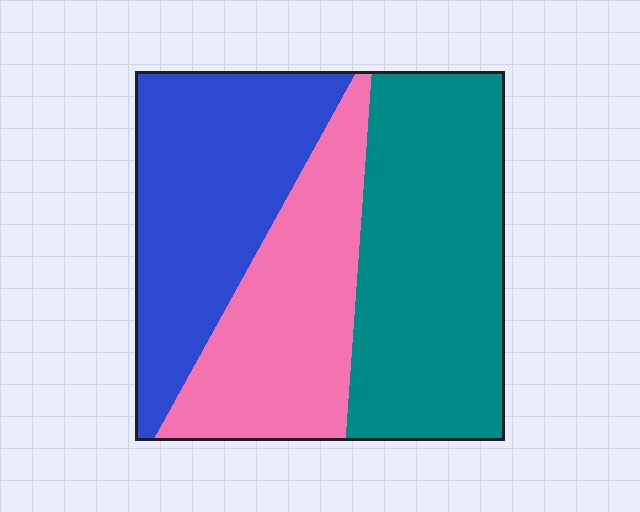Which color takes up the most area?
Teal, at roughly 40%.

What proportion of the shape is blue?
Blue covers about 30% of the shape.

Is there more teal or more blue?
Teal.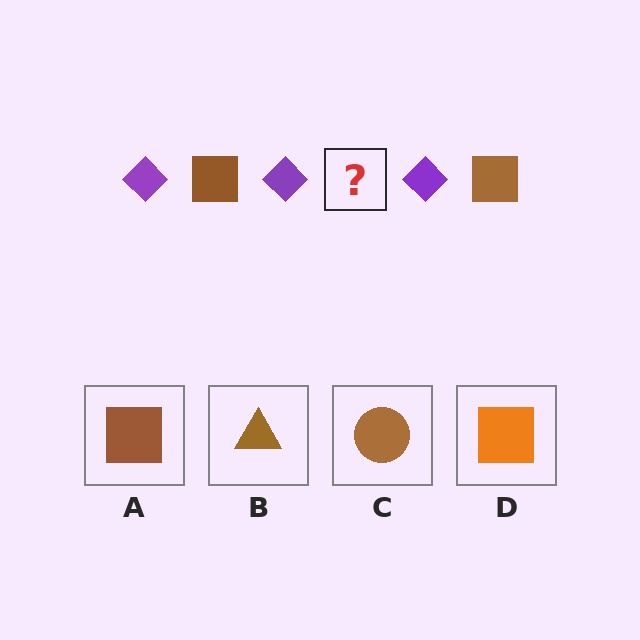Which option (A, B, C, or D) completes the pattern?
A.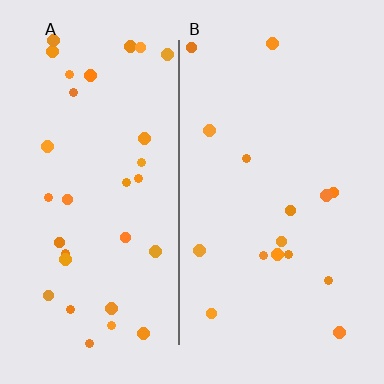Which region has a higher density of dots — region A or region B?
A (the left).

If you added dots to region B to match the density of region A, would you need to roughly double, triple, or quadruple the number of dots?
Approximately double.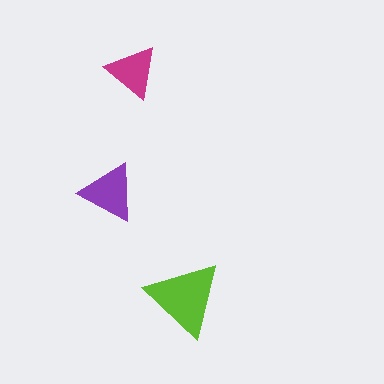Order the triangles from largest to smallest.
the lime one, the purple one, the magenta one.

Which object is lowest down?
The lime triangle is bottommost.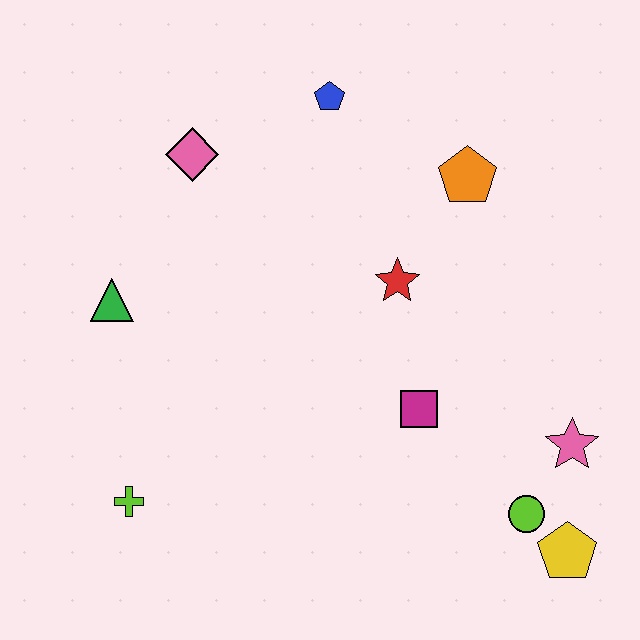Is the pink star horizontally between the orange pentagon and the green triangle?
No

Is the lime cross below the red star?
Yes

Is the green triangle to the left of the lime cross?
Yes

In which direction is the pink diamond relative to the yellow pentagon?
The pink diamond is above the yellow pentagon.